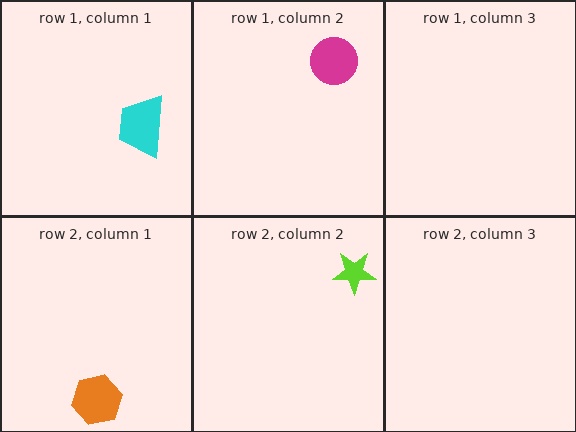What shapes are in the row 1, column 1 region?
The cyan trapezoid.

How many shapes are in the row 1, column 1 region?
1.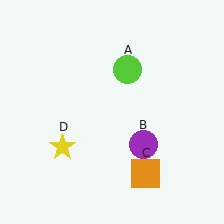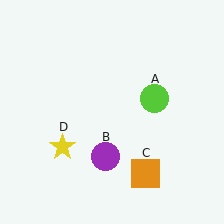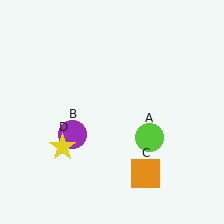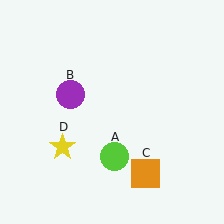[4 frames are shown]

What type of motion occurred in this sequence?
The lime circle (object A), purple circle (object B) rotated clockwise around the center of the scene.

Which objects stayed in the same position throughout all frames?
Orange square (object C) and yellow star (object D) remained stationary.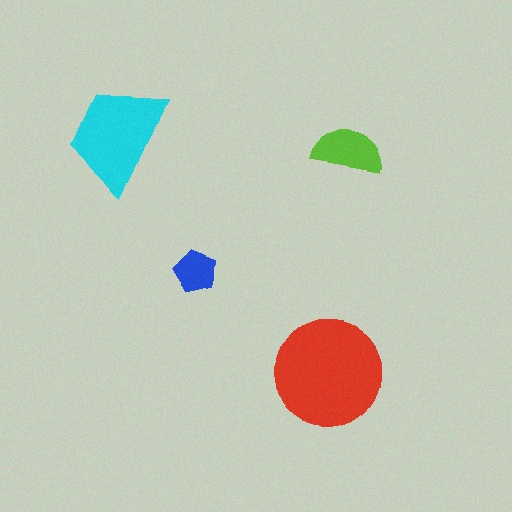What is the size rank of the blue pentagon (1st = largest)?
4th.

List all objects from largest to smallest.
The red circle, the cyan trapezoid, the lime semicircle, the blue pentagon.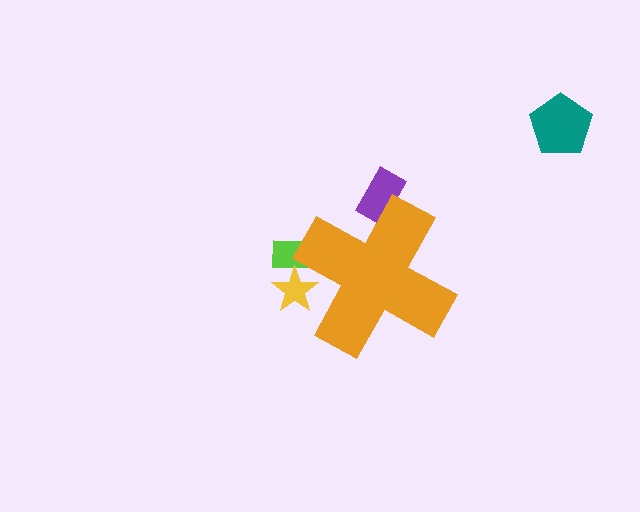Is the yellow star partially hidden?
Yes, the yellow star is partially hidden behind the orange cross.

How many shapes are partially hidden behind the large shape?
3 shapes are partially hidden.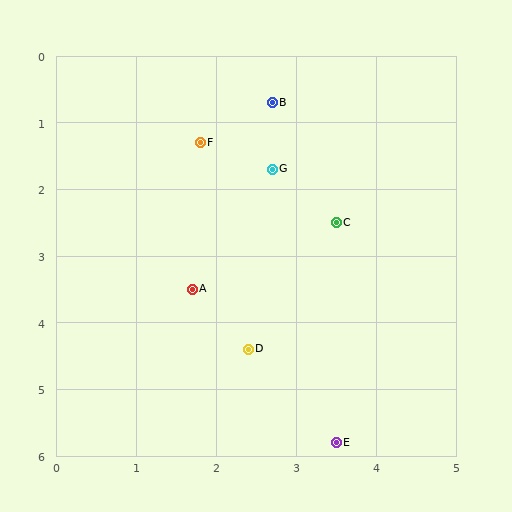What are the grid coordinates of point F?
Point F is at approximately (1.8, 1.3).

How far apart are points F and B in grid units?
Points F and B are about 1.1 grid units apart.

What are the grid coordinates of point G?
Point G is at approximately (2.7, 1.7).